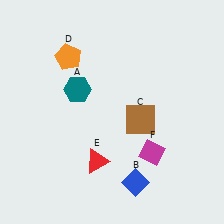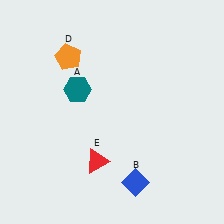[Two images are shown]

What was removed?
The magenta diamond (F), the brown square (C) were removed in Image 2.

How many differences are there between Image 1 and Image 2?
There are 2 differences between the two images.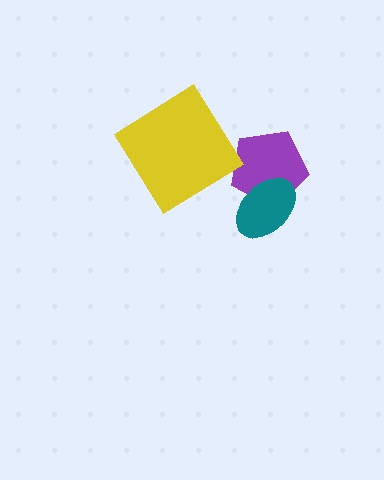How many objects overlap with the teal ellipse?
1 object overlaps with the teal ellipse.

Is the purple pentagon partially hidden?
Yes, it is partially covered by another shape.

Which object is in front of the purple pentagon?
The teal ellipse is in front of the purple pentagon.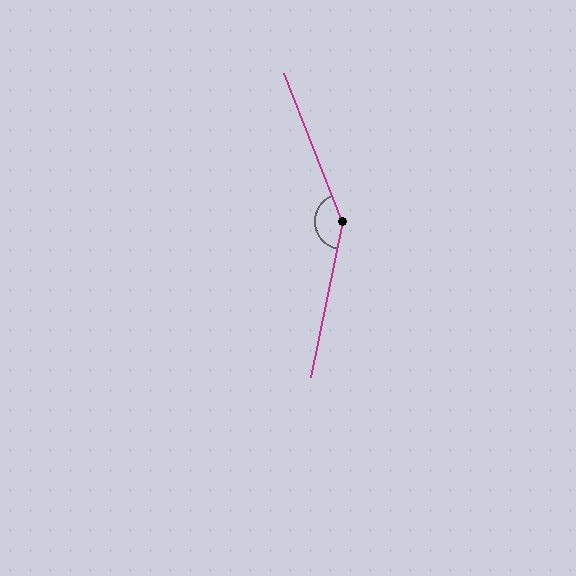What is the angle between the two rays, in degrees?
Approximately 147 degrees.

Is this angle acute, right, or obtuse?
It is obtuse.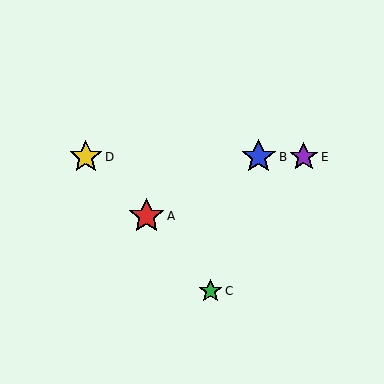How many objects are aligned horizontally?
3 objects (B, D, E) are aligned horizontally.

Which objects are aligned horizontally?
Objects B, D, E are aligned horizontally.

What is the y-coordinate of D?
Object D is at y≈157.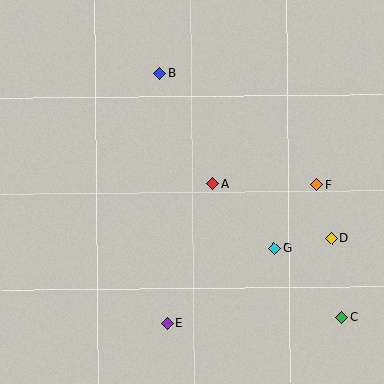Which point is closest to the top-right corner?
Point F is closest to the top-right corner.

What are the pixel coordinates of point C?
Point C is at (342, 318).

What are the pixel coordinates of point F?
Point F is at (316, 184).